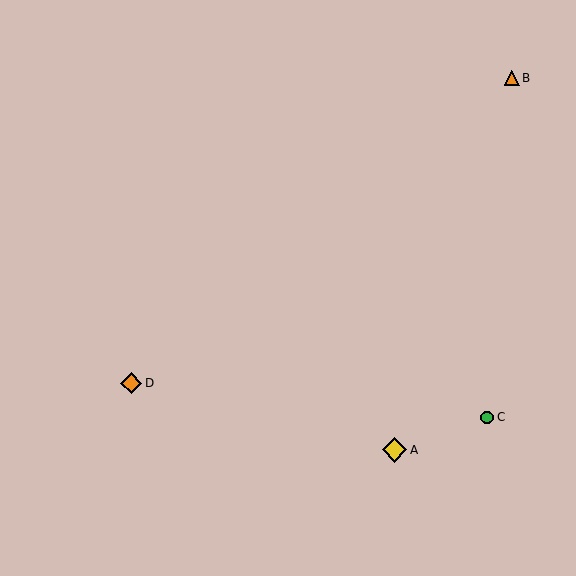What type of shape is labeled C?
Shape C is a green circle.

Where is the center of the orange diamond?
The center of the orange diamond is at (131, 383).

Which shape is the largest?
The yellow diamond (labeled A) is the largest.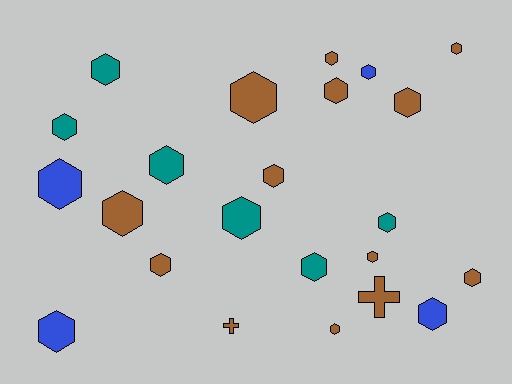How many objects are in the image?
There are 23 objects.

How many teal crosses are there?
There are no teal crosses.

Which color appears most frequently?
Brown, with 13 objects.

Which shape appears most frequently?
Hexagon, with 21 objects.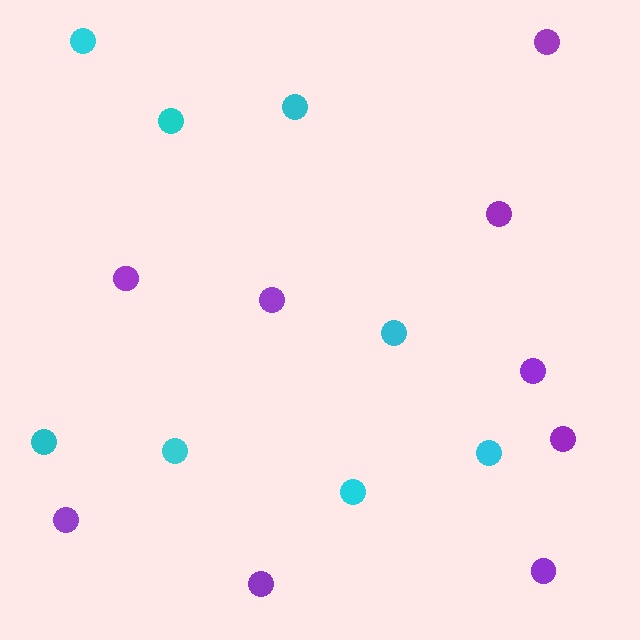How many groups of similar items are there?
There are 2 groups: one group of purple circles (9) and one group of cyan circles (8).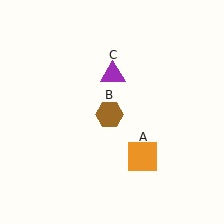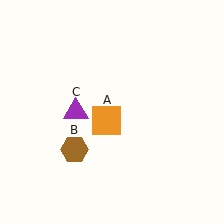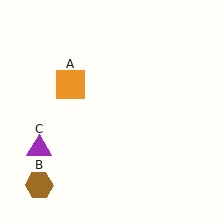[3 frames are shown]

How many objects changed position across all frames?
3 objects changed position: orange square (object A), brown hexagon (object B), purple triangle (object C).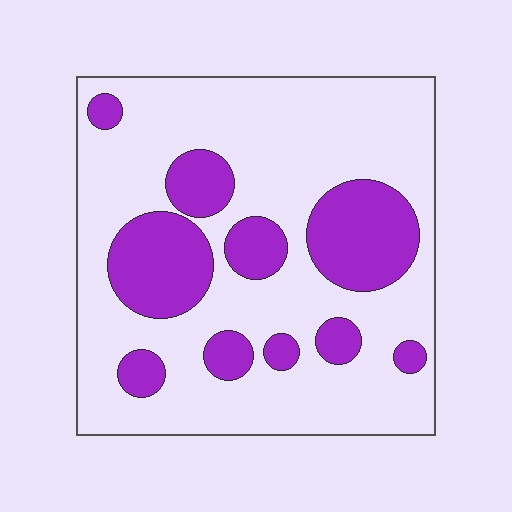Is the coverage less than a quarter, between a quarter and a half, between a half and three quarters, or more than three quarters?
Between a quarter and a half.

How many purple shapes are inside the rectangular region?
10.